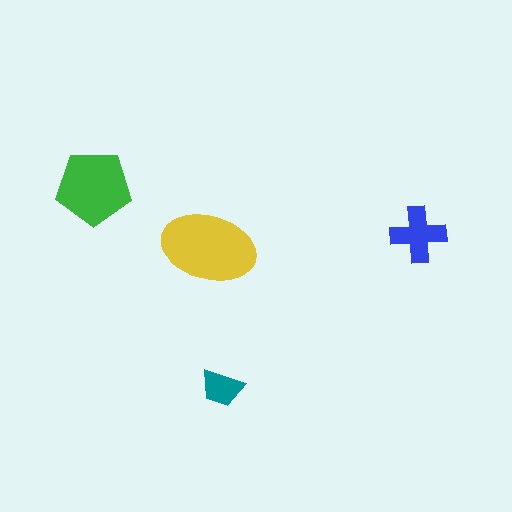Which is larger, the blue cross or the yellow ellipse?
The yellow ellipse.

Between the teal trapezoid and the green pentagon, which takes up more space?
The green pentagon.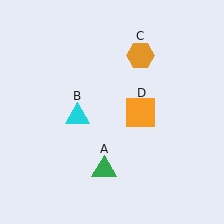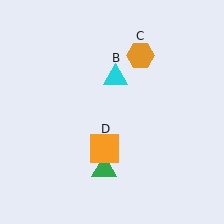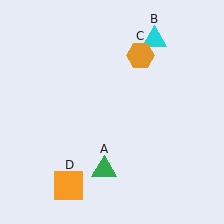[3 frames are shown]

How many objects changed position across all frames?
2 objects changed position: cyan triangle (object B), orange square (object D).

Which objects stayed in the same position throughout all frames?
Green triangle (object A) and orange hexagon (object C) remained stationary.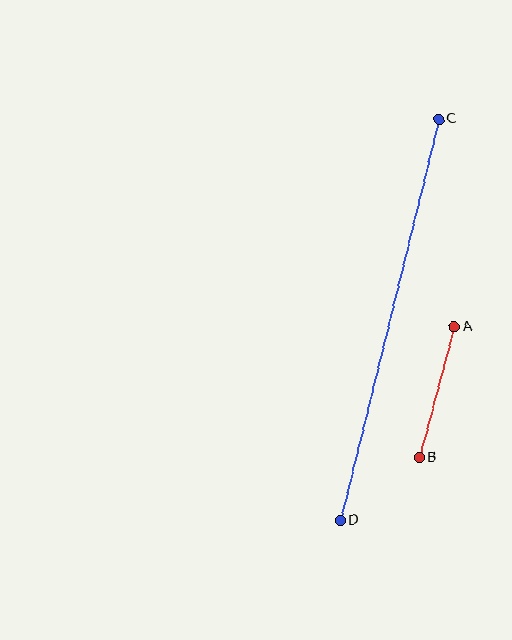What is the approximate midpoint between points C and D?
The midpoint is at approximately (389, 320) pixels.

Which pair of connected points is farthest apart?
Points C and D are farthest apart.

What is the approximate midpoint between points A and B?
The midpoint is at approximately (437, 392) pixels.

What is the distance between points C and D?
The distance is approximately 413 pixels.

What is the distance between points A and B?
The distance is approximately 135 pixels.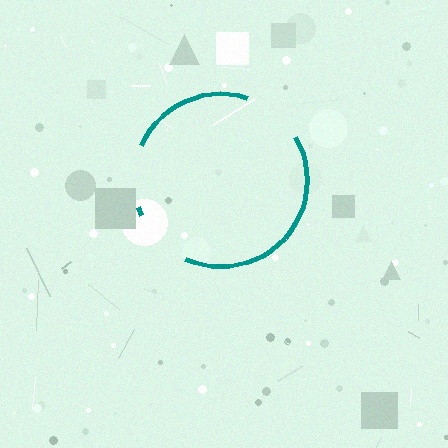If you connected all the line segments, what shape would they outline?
They would outline a circle.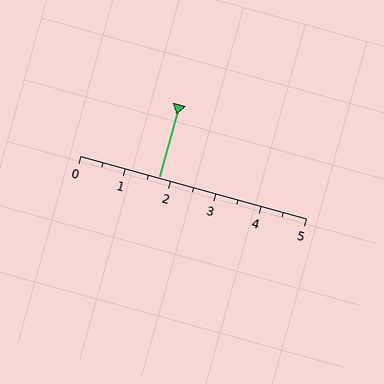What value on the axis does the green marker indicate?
The marker indicates approximately 1.8.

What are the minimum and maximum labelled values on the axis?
The axis runs from 0 to 5.